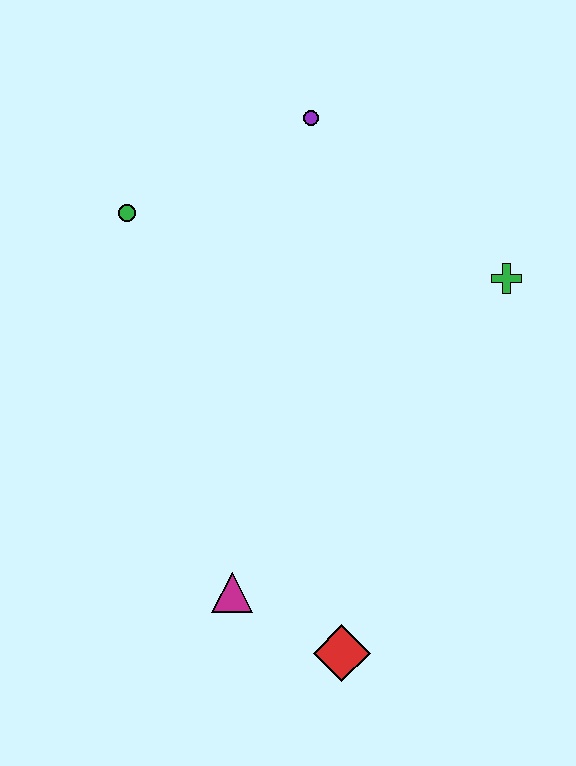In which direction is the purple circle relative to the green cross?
The purple circle is to the left of the green cross.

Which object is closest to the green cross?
The purple circle is closest to the green cross.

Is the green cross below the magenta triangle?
No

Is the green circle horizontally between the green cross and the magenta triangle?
No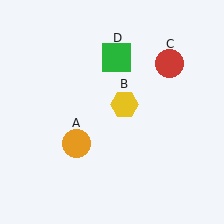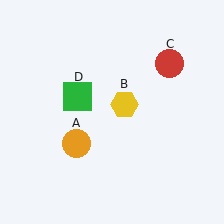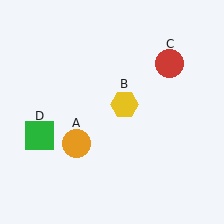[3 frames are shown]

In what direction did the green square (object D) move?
The green square (object D) moved down and to the left.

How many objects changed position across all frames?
1 object changed position: green square (object D).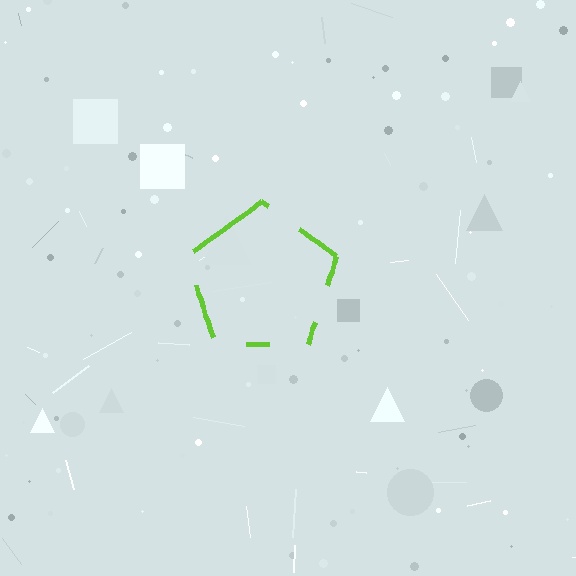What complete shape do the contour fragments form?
The contour fragments form a pentagon.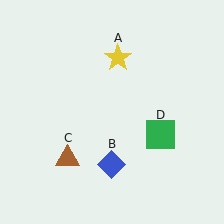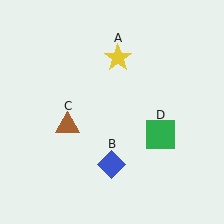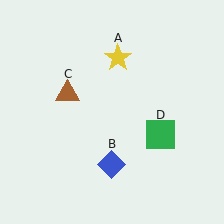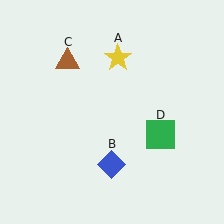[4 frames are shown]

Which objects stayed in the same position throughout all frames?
Yellow star (object A) and blue diamond (object B) and green square (object D) remained stationary.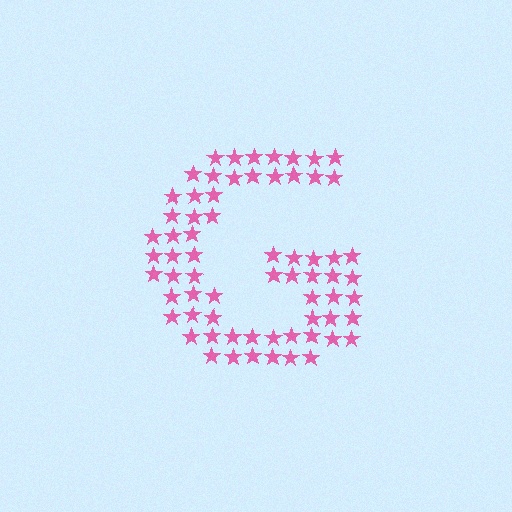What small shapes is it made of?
It is made of small stars.